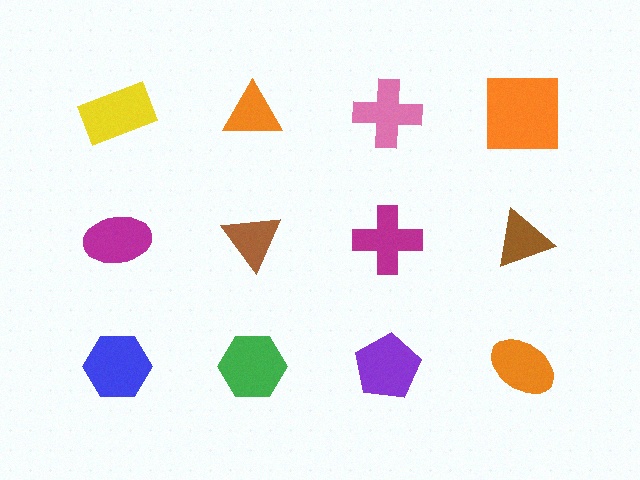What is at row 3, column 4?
An orange ellipse.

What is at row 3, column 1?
A blue hexagon.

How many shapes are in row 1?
4 shapes.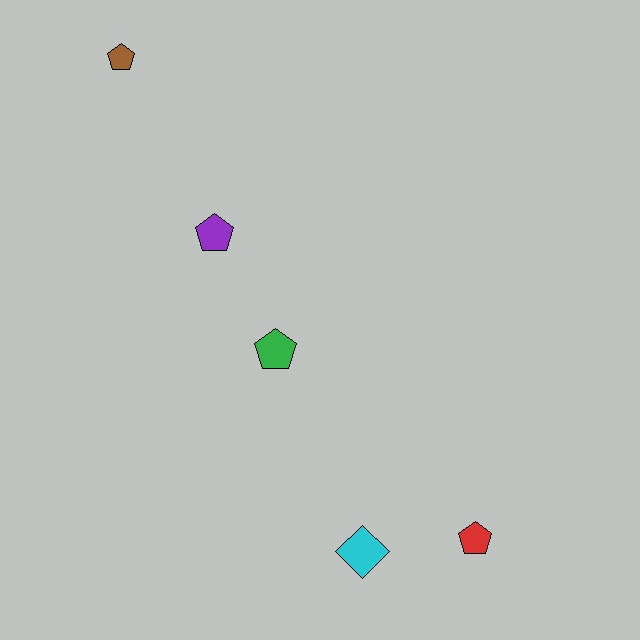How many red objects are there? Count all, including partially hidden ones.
There is 1 red object.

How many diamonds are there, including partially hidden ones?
There is 1 diamond.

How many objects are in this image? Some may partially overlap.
There are 5 objects.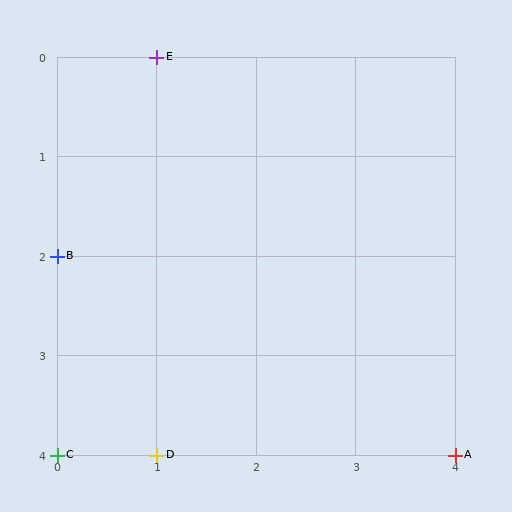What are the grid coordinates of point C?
Point C is at grid coordinates (0, 4).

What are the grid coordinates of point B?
Point B is at grid coordinates (0, 2).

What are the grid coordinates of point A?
Point A is at grid coordinates (4, 4).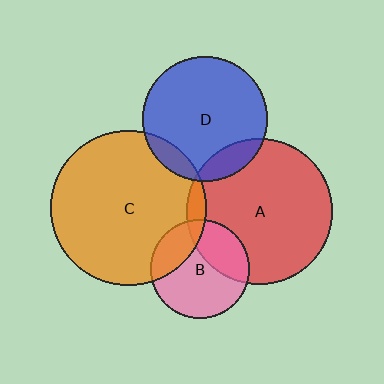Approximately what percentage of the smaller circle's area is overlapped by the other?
Approximately 30%.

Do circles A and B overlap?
Yes.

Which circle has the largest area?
Circle C (orange).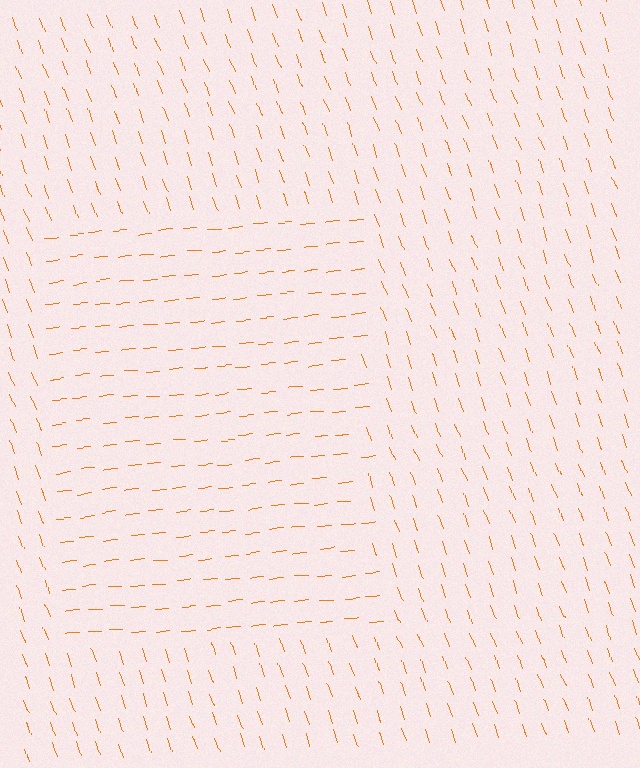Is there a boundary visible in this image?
Yes, there is a texture boundary formed by a change in line orientation.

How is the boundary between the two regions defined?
The boundary is defined purely by a change in line orientation (approximately 76 degrees difference). All lines are the same color and thickness.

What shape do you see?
I see a rectangle.